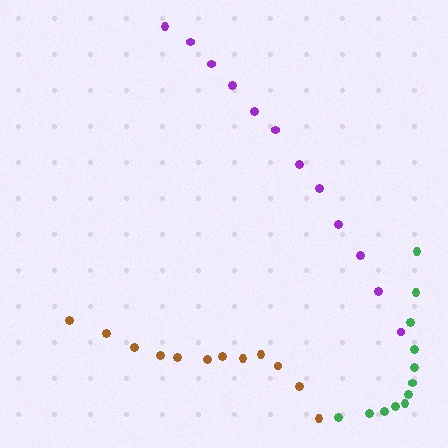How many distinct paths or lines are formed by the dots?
There are 3 distinct paths.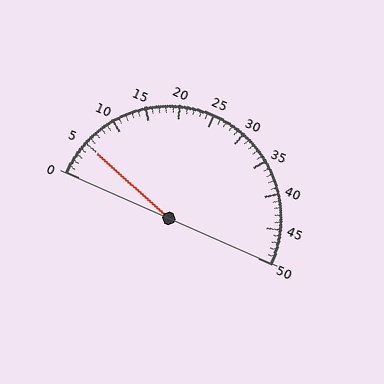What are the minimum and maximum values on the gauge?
The gauge ranges from 0 to 50.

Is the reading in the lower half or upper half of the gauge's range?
The reading is in the lower half of the range (0 to 50).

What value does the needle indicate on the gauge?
The needle indicates approximately 5.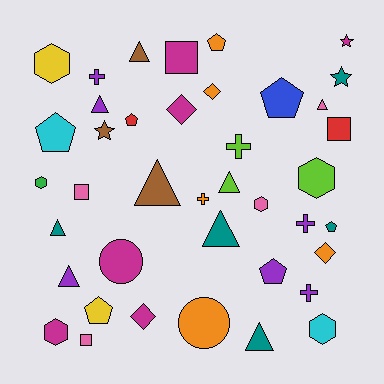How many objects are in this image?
There are 40 objects.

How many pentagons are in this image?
There are 7 pentagons.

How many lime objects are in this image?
There are 3 lime objects.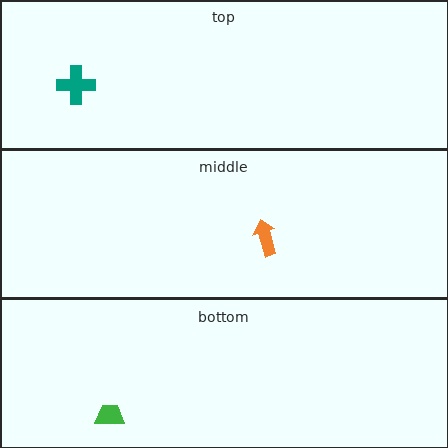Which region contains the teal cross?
The top region.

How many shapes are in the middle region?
1.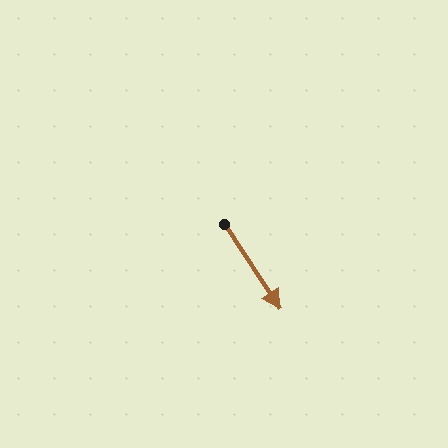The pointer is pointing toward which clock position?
Roughly 5 o'clock.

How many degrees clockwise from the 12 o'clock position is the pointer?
Approximately 147 degrees.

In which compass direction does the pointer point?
Southeast.